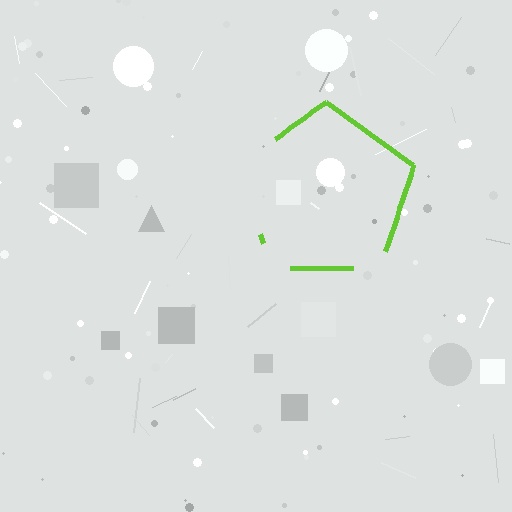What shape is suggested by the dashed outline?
The dashed outline suggests a pentagon.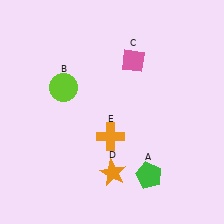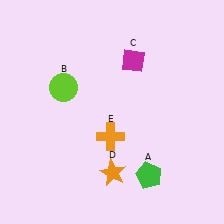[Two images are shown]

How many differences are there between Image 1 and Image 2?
There is 1 difference between the two images.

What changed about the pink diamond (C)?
In Image 1, C is pink. In Image 2, it changed to magenta.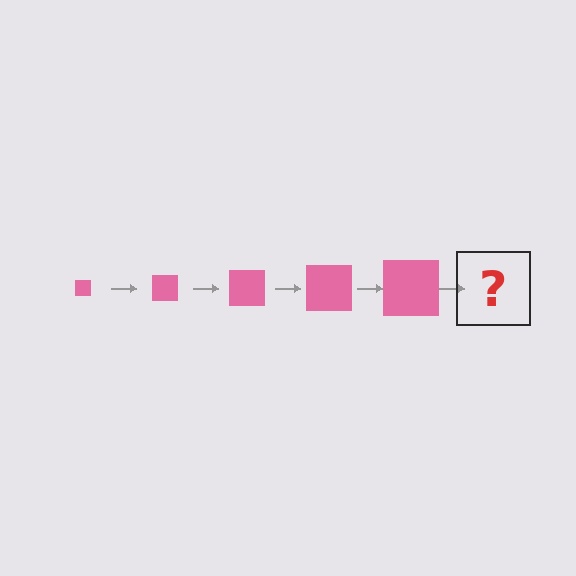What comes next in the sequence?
The next element should be a pink square, larger than the previous one.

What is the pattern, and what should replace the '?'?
The pattern is that the square gets progressively larger each step. The '?' should be a pink square, larger than the previous one.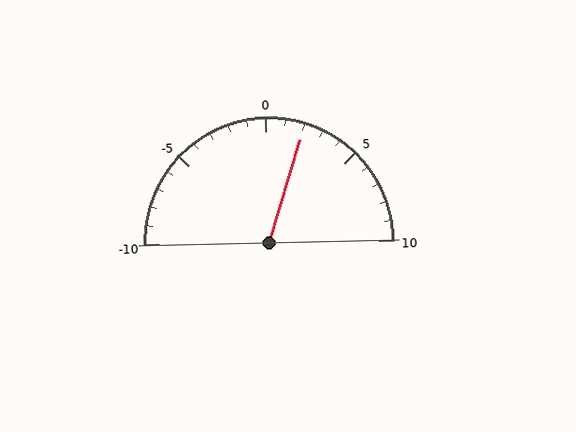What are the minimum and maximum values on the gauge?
The gauge ranges from -10 to 10.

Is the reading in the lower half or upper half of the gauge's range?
The reading is in the upper half of the range (-10 to 10).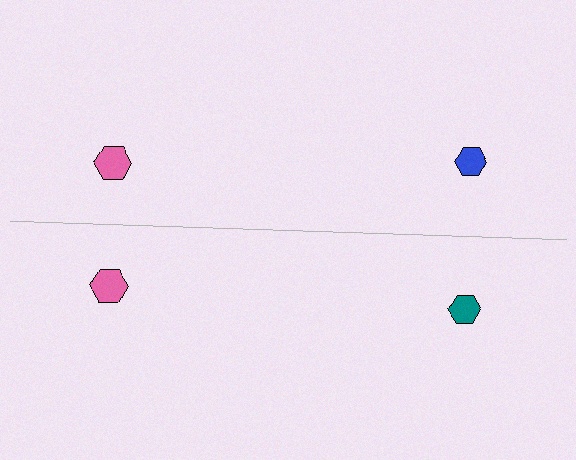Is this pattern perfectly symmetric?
No, the pattern is not perfectly symmetric. The teal hexagon on the bottom side breaks the symmetry — its mirror counterpart is blue.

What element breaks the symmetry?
The teal hexagon on the bottom side breaks the symmetry — its mirror counterpart is blue.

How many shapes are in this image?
There are 4 shapes in this image.